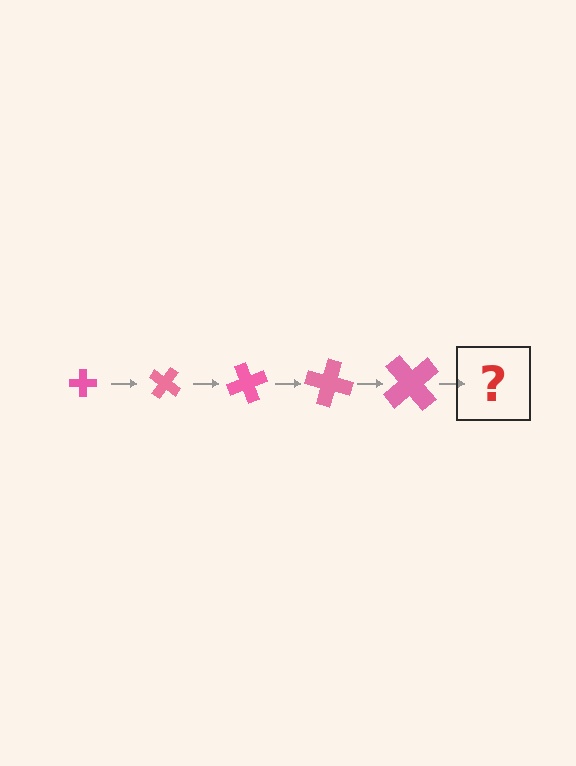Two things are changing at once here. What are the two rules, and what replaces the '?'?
The two rules are that the cross grows larger each step and it rotates 35 degrees each step. The '?' should be a cross, larger than the previous one and rotated 175 degrees from the start.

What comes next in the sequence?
The next element should be a cross, larger than the previous one and rotated 175 degrees from the start.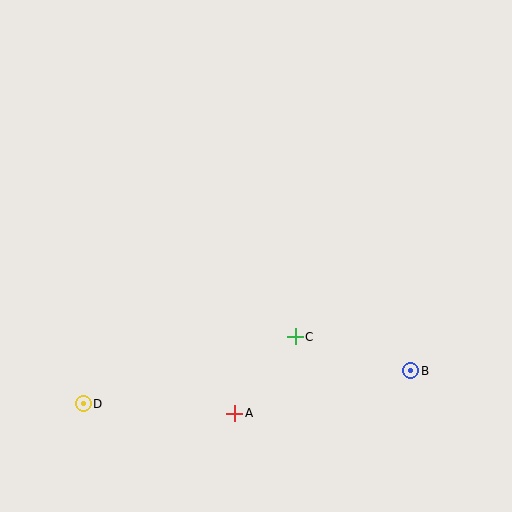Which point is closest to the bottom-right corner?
Point B is closest to the bottom-right corner.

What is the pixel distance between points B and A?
The distance between B and A is 181 pixels.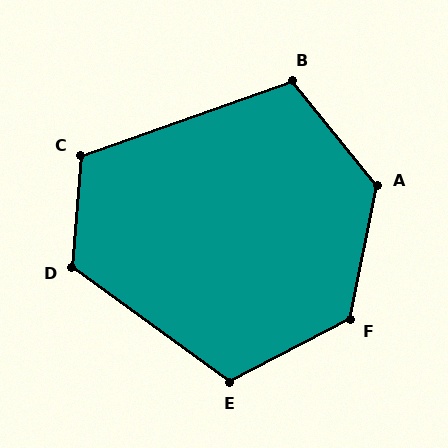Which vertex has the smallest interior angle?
B, at approximately 110 degrees.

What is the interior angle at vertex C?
Approximately 114 degrees (obtuse).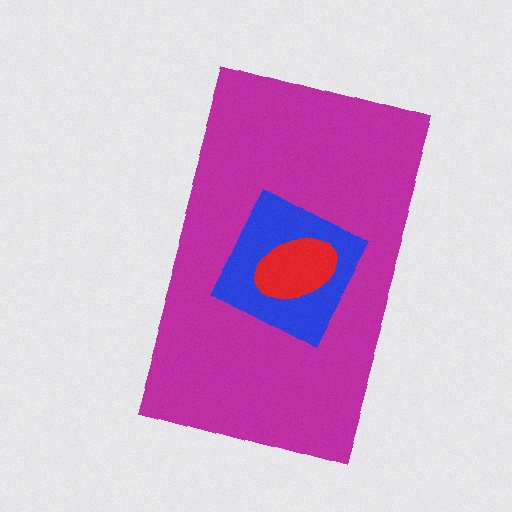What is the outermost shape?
The magenta rectangle.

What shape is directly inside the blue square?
The red ellipse.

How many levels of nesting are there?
3.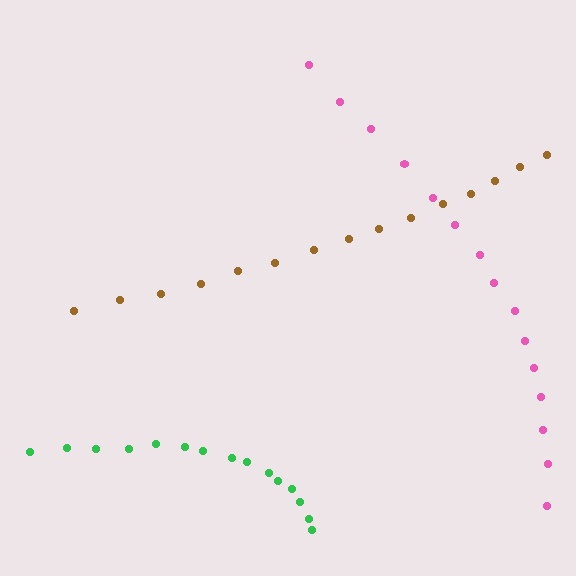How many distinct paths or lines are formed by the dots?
There are 3 distinct paths.